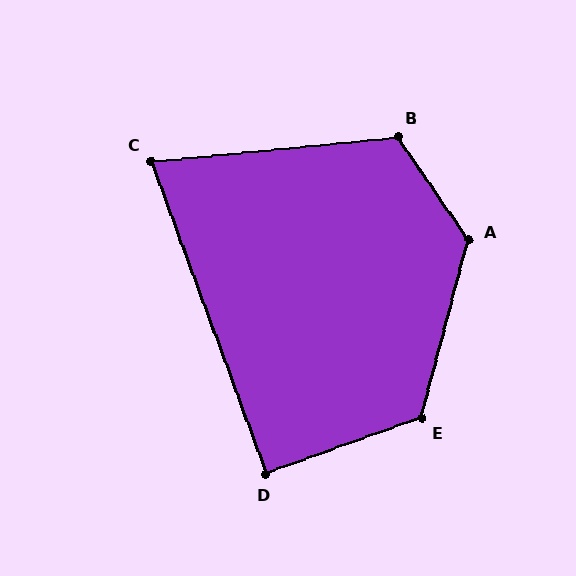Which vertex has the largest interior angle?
A, at approximately 131 degrees.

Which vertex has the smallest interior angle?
C, at approximately 75 degrees.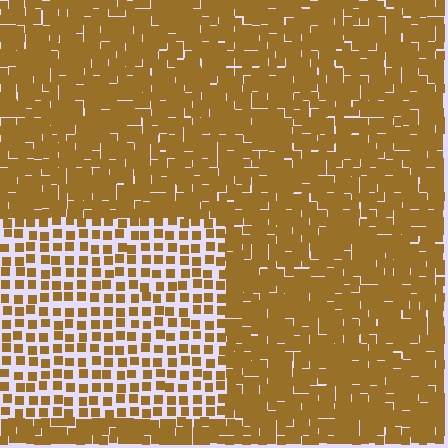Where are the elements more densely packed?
The elements are more densely packed outside the rectangle boundary.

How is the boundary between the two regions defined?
The boundary is defined by a change in element density (approximately 2.3x ratio). All elements are the same color, size, and shape.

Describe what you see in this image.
The image contains small brown elements arranged at two different densities. A rectangle-shaped region is visible where the elements are less densely packed than the surrounding area.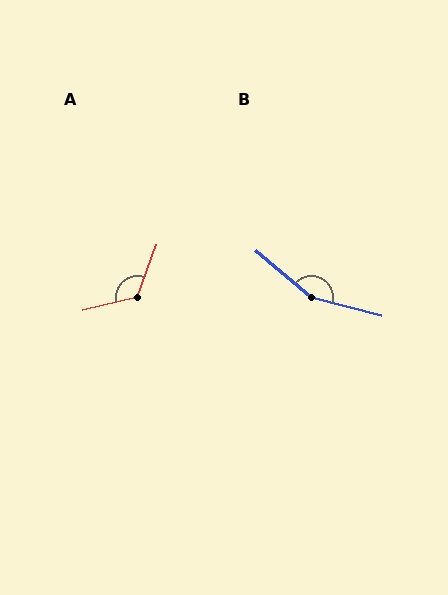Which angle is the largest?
B, at approximately 155 degrees.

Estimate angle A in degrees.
Approximately 124 degrees.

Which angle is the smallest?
A, at approximately 124 degrees.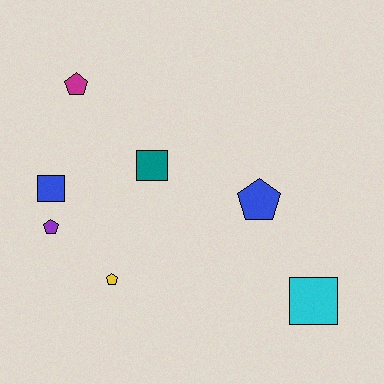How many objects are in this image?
There are 7 objects.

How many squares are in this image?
There are 3 squares.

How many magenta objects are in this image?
There is 1 magenta object.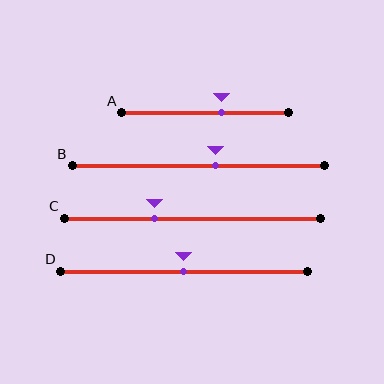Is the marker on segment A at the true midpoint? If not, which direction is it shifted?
No, the marker on segment A is shifted to the right by about 10% of the segment length.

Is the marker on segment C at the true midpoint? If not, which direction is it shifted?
No, the marker on segment C is shifted to the left by about 15% of the segment length.